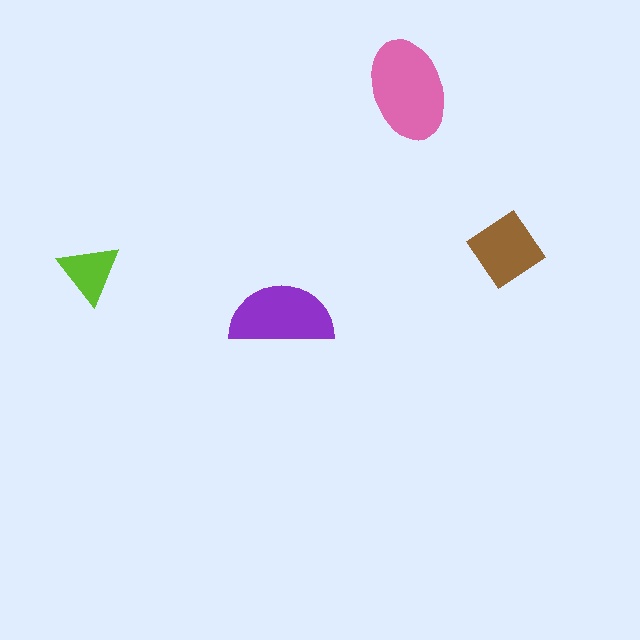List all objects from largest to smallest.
The pink ellipse, the purple semicircle, the brown diamond, the lime triangle.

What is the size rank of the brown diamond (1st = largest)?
3rd.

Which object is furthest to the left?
The lime triangle is leftmost.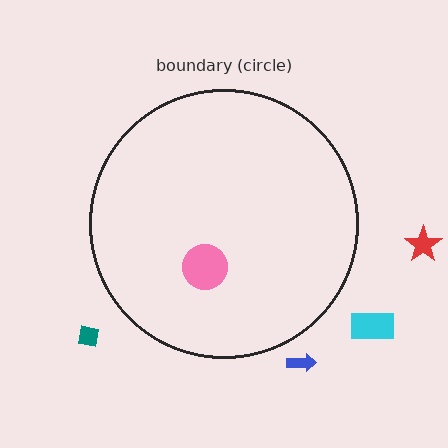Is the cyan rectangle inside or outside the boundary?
Outside.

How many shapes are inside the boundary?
1 inside, 4 outside.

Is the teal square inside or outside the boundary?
Outside.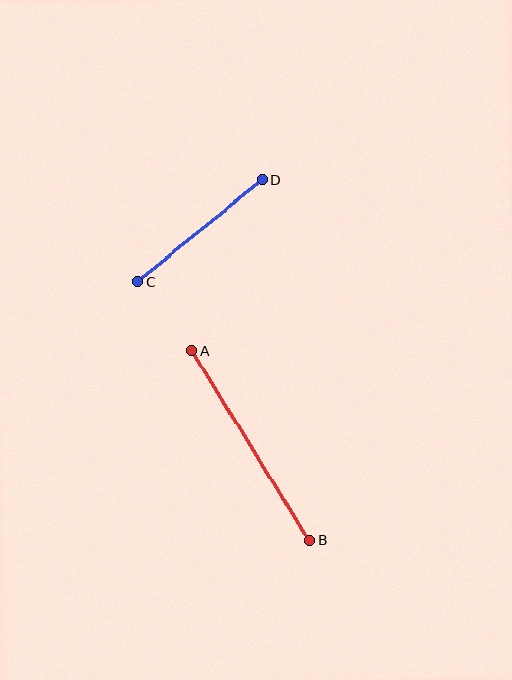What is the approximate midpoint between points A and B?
The midpoint is at approximately (250, 446) pixels.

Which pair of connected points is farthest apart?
Points A and B are farthest apart.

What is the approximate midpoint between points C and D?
The midpoint is at approximately (200, 231) pixels.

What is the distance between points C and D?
The distance is approximately 162 pixels.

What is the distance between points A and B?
The distance is approximately 223 pixels.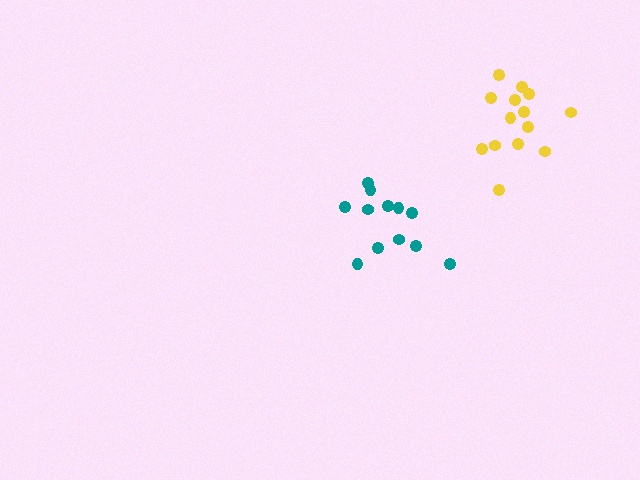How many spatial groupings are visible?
There are 2 spatial groupings.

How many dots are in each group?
Group 1: 12 dots, Group 2: 14 dots (26 total).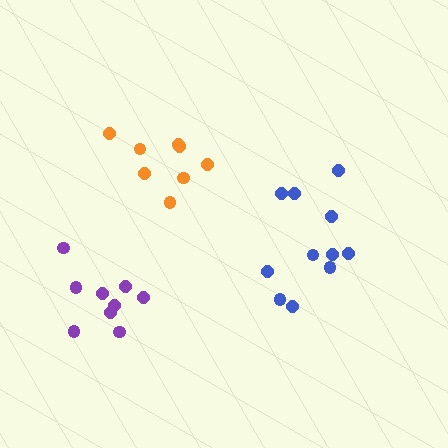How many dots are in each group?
Group 1: 9 dots, Group 2: 8 dots, Group 3: 11 dots (28 total).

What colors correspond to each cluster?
The clusters are colored: purple, orange, blue.